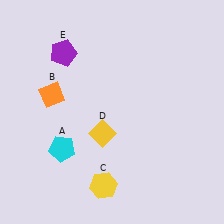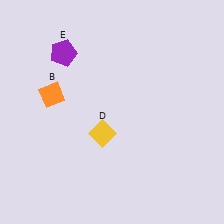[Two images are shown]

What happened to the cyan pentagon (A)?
The cyan pentagon (A) was removed in Image 2. It was in the bottom-left area of Image 1.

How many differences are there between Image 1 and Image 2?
There are 2 differences between the two images.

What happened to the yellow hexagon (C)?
The yellow hexagon (C) was removed in Image 2. It was in the bottom-left area of Image 1.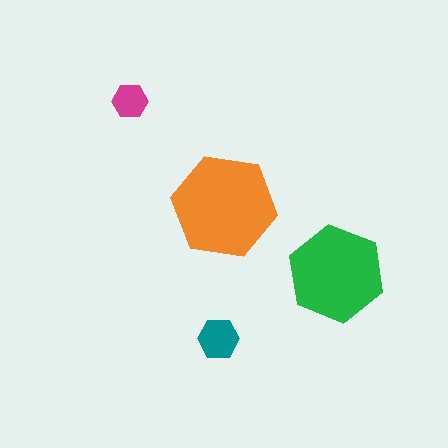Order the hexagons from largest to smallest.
the orange one, the green one, the teal one, the magenta one.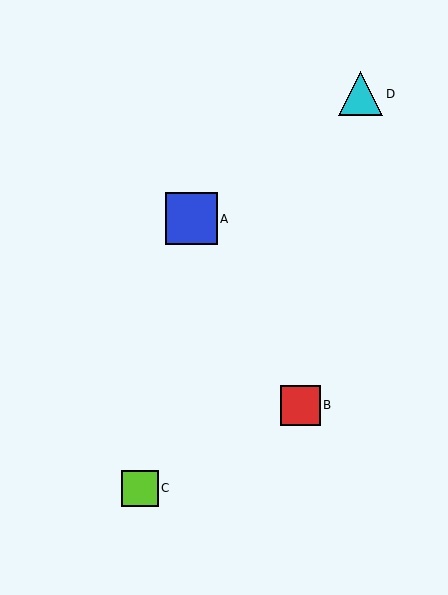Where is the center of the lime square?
The center of the lime square is at (140, 488).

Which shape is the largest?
The blue square (labeled A) is the largest.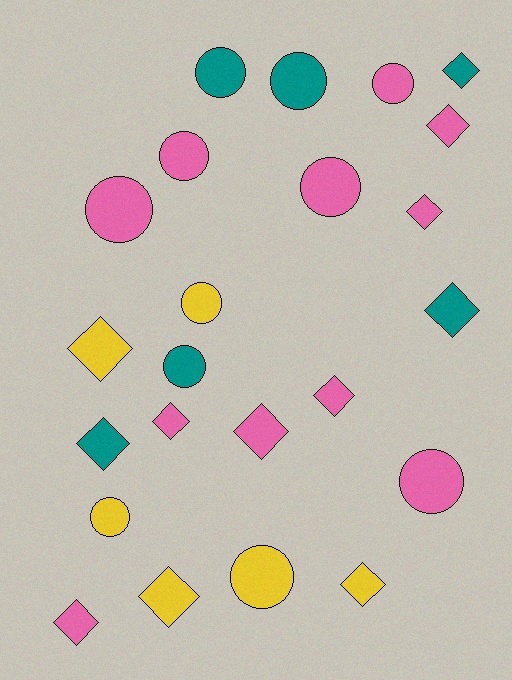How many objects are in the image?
There are 23 objects.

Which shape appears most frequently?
Diamond, with 12 objects.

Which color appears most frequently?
Pink, with 11 objects.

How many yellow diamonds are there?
There are 3 yellow diamonds.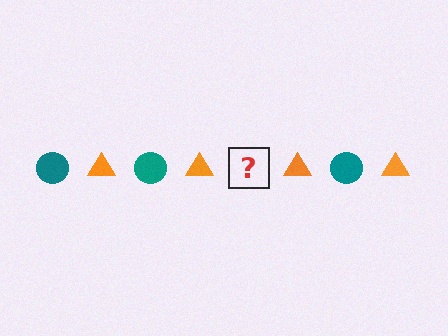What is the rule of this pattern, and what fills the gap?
The rule is that the pattern alternates between teal circle and orange triangle. The gap should be filled with a teal circle.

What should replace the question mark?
The question mark should be replaced with a teal circle.